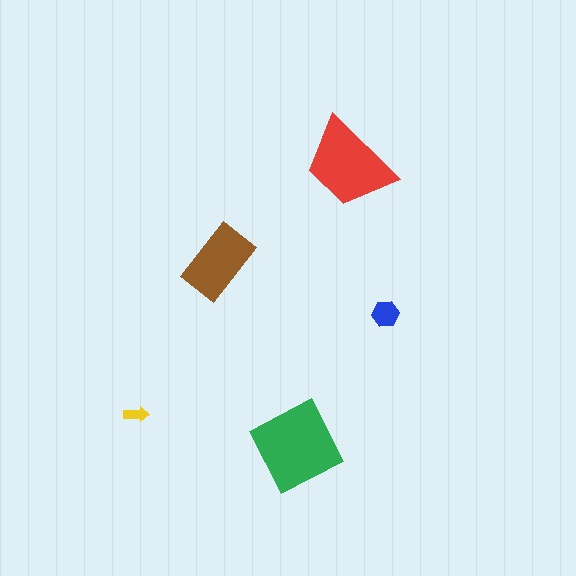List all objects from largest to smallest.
The green diamond, the red trapezoid, the brown rectangle, the blue hexagon, the yellow arrow.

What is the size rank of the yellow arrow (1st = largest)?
5th.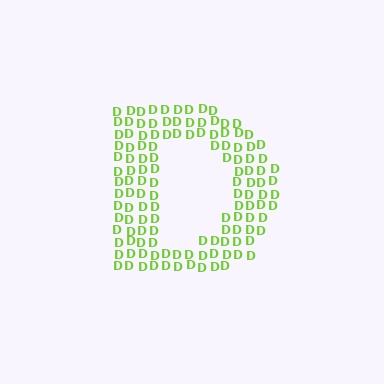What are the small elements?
The small elements are letter D's.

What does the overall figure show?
The overall figure shows the letter D.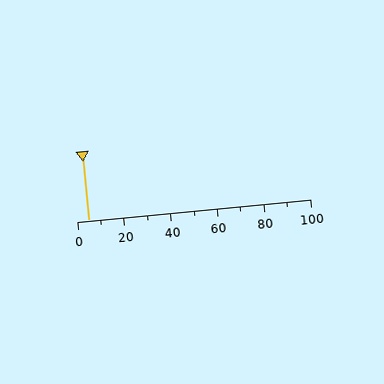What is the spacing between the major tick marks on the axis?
The major ticks are spaced 20 apart.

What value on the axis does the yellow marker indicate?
The marker indicates approximately 5.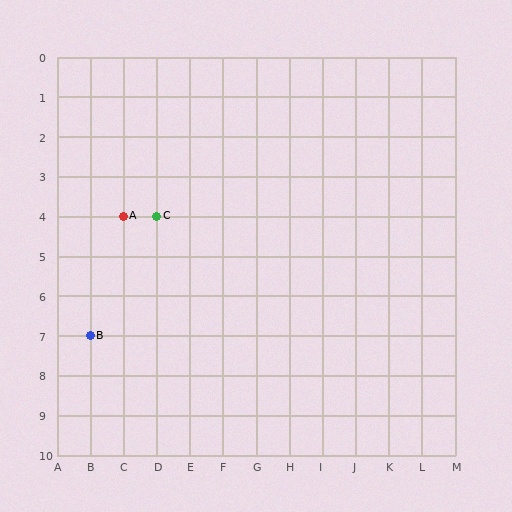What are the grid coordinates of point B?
Point B is at grid coordinates (B, 7).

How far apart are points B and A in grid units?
Points B and A are 1 column and 3 rows apart (about 3.2 grid units diagonally).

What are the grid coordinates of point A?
Point A is at grid coordinates (C, 4).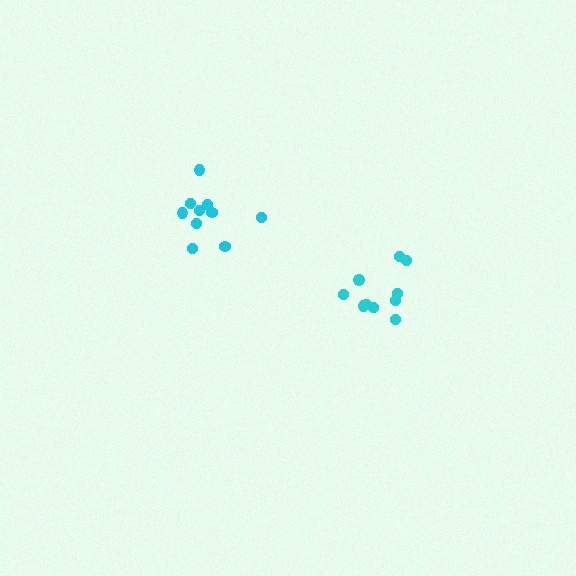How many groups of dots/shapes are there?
There are 2 groups.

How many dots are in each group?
Group 1: 10 dots, Group 2: 10 dots (20 total).